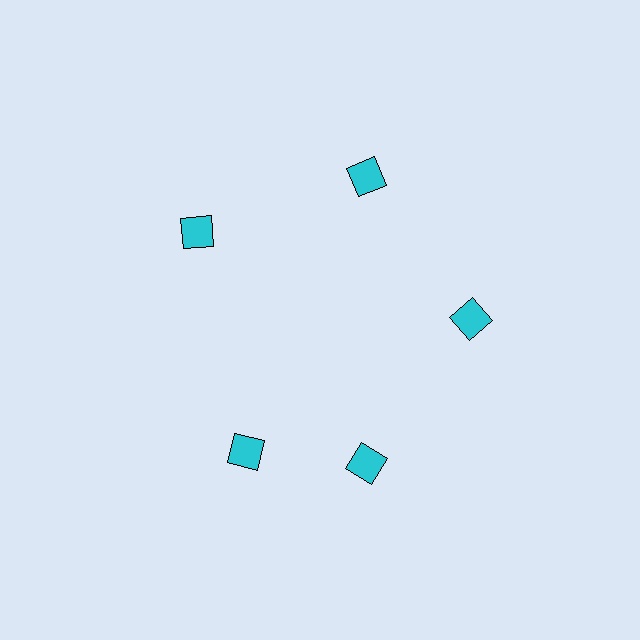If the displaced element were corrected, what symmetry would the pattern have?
It would have 5-fold rotational symmetry — the pattern would map onto itself every 72 degrees.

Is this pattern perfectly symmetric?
No. The 5 cyan squares are arranged in a ring, but one element near the 8 o'clock position is rotated out of alignment along the ring, breaking the 5-fold rotational symmetry.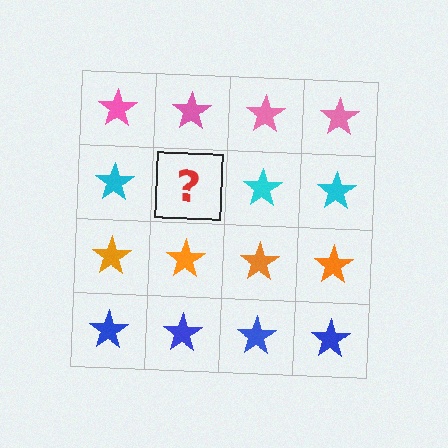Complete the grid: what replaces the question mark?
The question mark should be replaced with a cyan star.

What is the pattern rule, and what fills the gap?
The rule is that each row has a consistent color. The gap should be filled with a cyan star.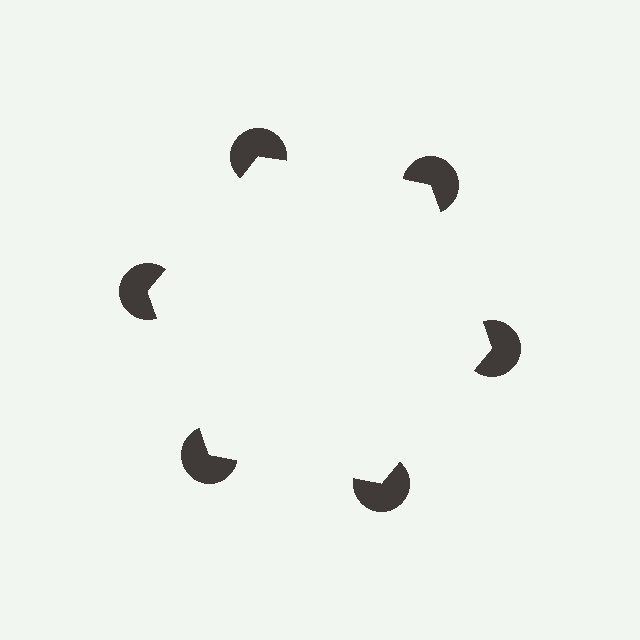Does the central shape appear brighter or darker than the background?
It typically appears slightly brighter than the background, even though no actual brightness change is drawn.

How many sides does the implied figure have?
6 sides.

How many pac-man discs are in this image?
There are 6 — one at each vertex of the illusory hexagon.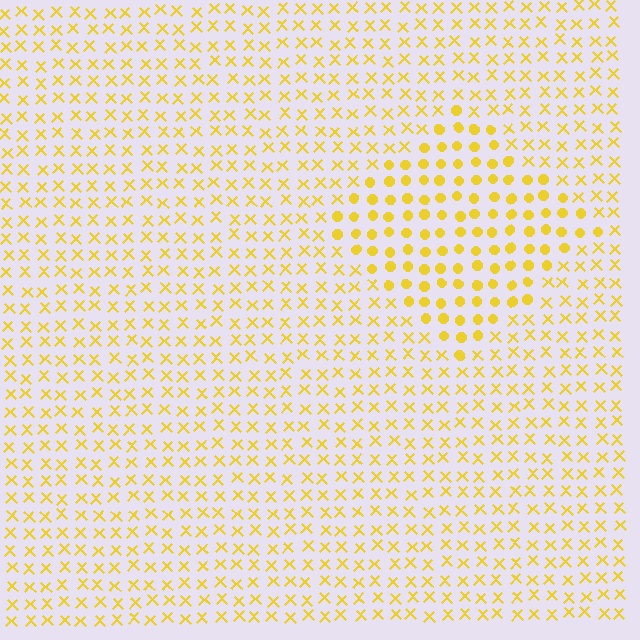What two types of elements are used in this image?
The image uses circles inside the diamond region and X marks outside it.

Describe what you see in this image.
The image is filled with small yellow elements arranged in a uniform grid. A diamond-shaped region contains circles, while the surrounding area contains X marks. The boundary is defined purely by the change in element shape.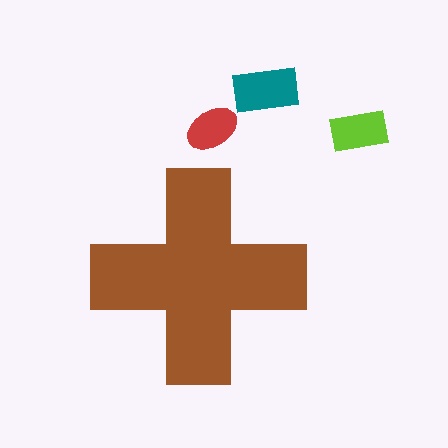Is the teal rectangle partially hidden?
No, the teal rectangle is fully visible.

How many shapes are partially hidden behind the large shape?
0 shapes are partially hidden.